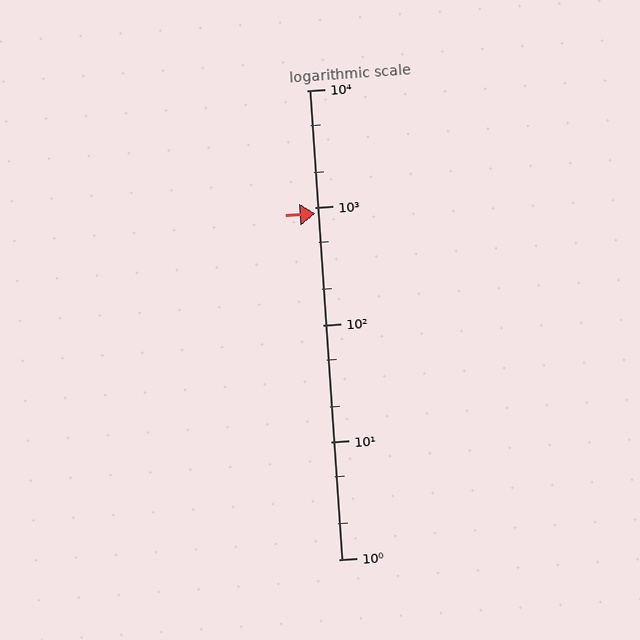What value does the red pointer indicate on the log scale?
The pointer indicates approximately 890.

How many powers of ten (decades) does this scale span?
The scale spans 4 decades, from 1 to 10000.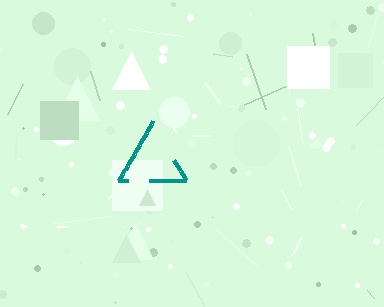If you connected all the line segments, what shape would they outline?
They would outline a triangle.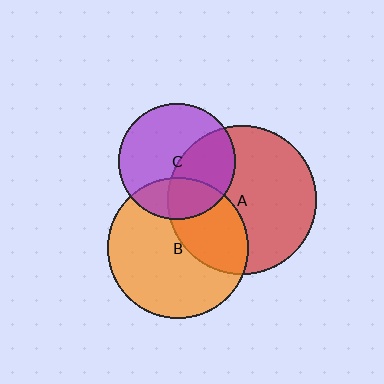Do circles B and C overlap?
Yes.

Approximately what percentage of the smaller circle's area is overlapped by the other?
Approximately 25%.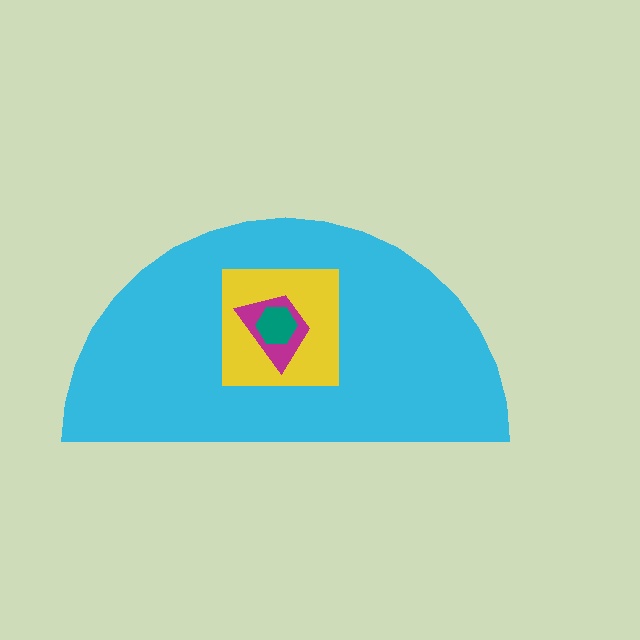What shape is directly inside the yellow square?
The magenta trapezoid.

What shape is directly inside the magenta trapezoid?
The teal hexagon.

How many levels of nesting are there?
4.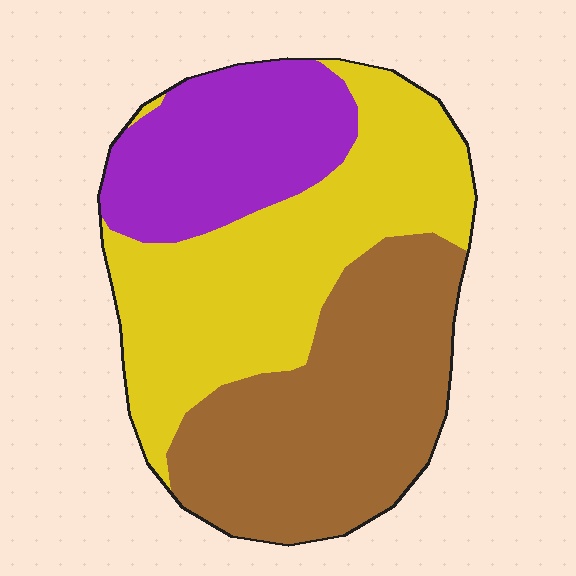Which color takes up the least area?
Purple, at roughly 25%.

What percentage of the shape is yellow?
Yellow covers 40% of the shape.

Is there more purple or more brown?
Brown.